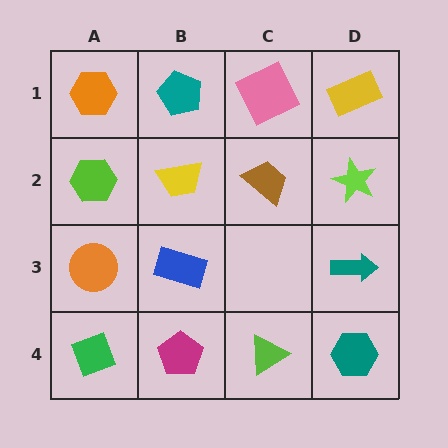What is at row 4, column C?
A lime triangle.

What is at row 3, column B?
A blue rectangle.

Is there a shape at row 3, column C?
No, that cell is empty.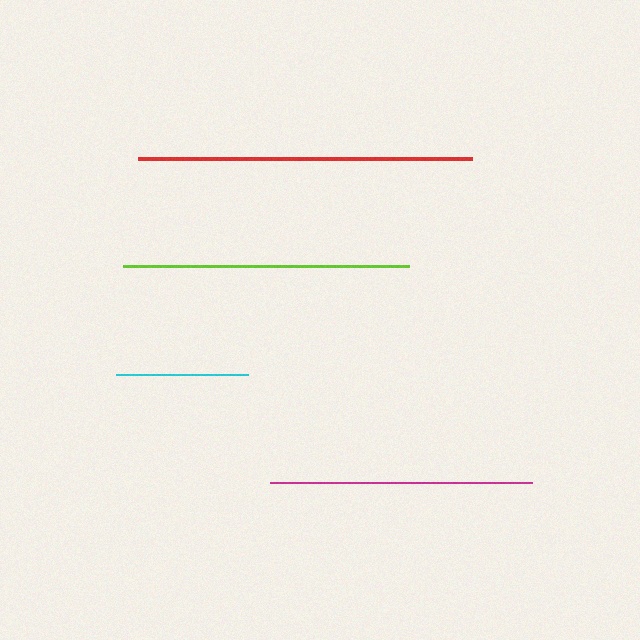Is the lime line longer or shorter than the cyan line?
The lime line is longer than the cyan line.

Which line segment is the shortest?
The cyan line is the shortest at approximately 132 pixels.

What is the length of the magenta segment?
The magenta segment is approximately 262 pixels long.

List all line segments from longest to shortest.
From longest to shortest: red, lime, magenta, cyan.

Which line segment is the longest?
The red line is the longest at approximately 334 pixels.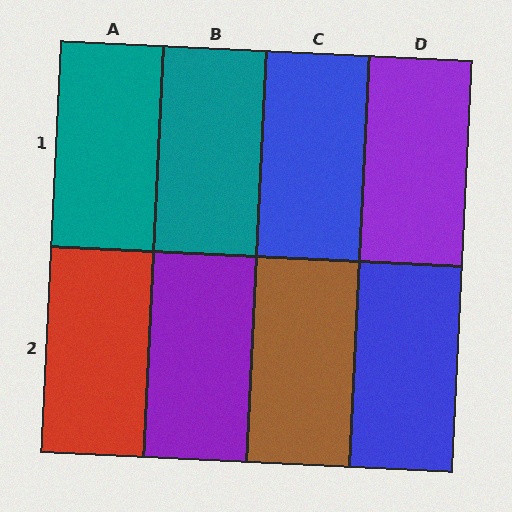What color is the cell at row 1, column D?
Purple.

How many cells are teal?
2 cells are teal.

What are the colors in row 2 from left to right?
Red, purple, brown, blue.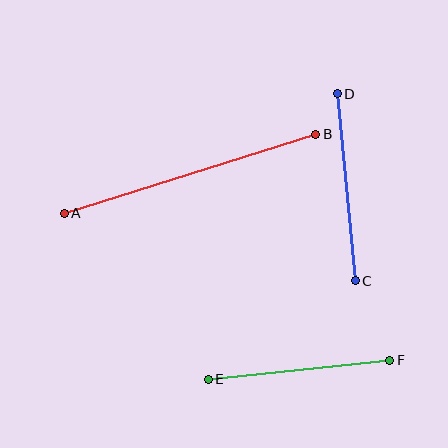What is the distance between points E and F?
The distance is approximately 183 pixels.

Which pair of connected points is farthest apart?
Points A and B are farthest apart.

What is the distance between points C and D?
The distance is approximately 188 pixels.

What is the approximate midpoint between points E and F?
The midpoint is at approximately (299, 370) pixels.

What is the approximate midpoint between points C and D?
The midpoint is at approximately (346, 187) pixels.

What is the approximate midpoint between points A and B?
The midpoint is at approximately (190, 174) pixels.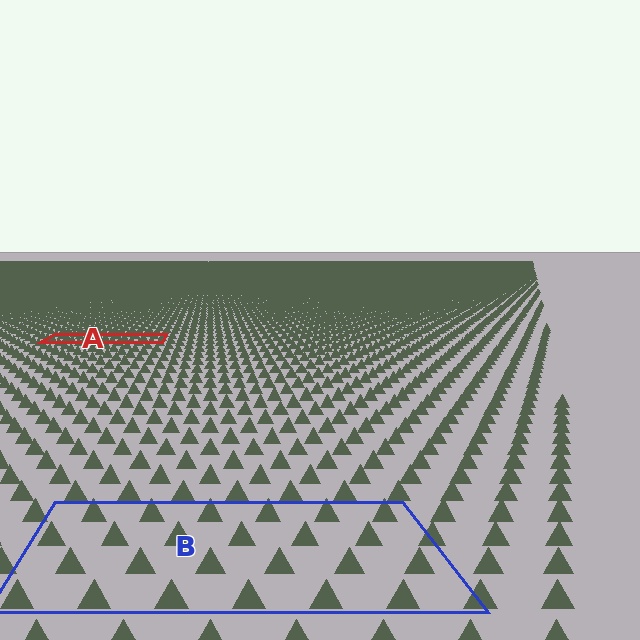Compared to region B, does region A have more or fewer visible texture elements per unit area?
Region A has more texture elements per unit area — they are packed more densely because it is farther away.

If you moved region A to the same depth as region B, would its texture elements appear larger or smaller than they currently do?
They would appear larger. At a closer depth, the same texture elements are projected at a bigger on-screen size.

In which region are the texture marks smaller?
The texture marks are smaller in region A, because it is farther away.